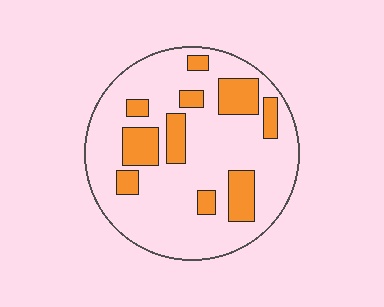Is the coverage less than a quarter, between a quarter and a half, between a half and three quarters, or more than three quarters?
Less than a quarter.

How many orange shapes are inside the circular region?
10.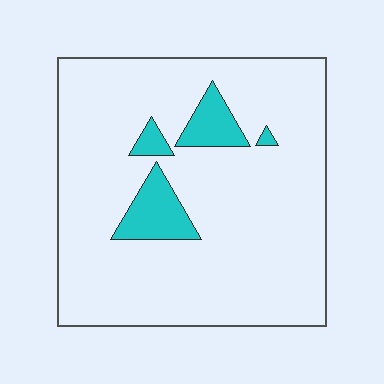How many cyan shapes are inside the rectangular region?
4.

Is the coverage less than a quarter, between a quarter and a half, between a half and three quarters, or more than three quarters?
Less than a quarter.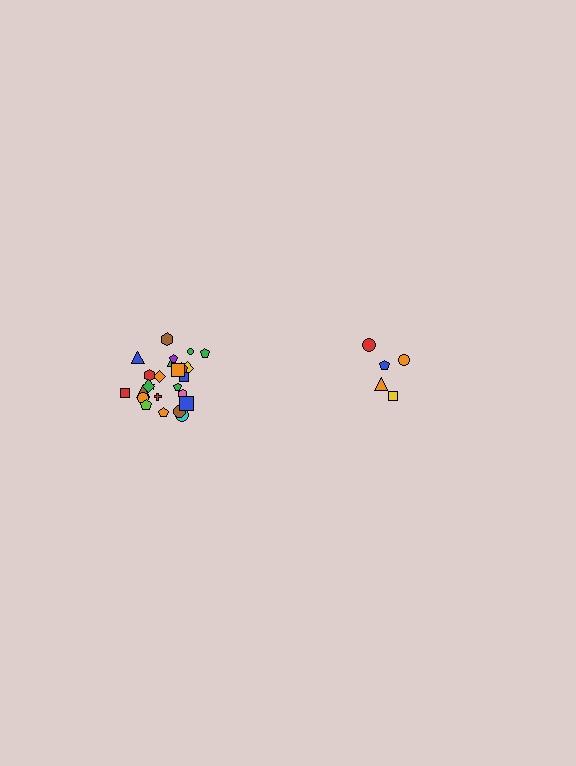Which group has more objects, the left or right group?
The left group.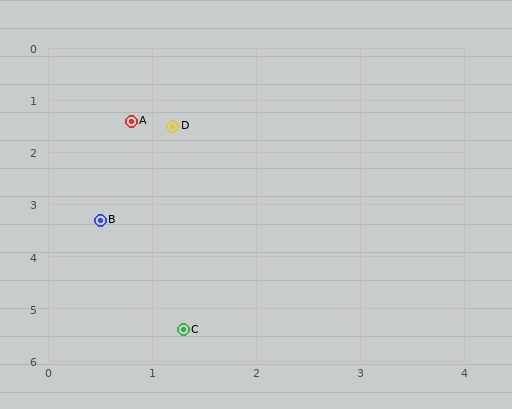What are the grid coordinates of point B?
Point B is at approximately (0.5, 3.3).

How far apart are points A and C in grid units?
Points A and C are about 4.0 grid units apart.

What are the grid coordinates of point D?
Point D is at approximately (1.2, 1.5).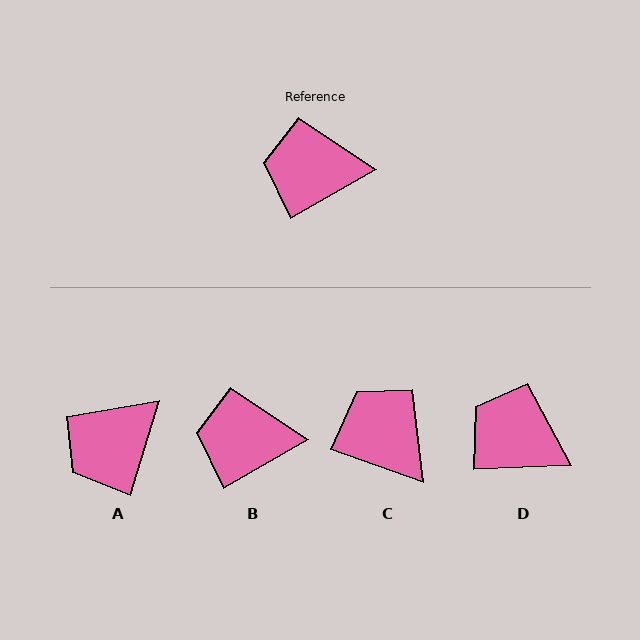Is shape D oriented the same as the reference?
No, it is off by about 28 degrees.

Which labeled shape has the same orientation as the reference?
B.